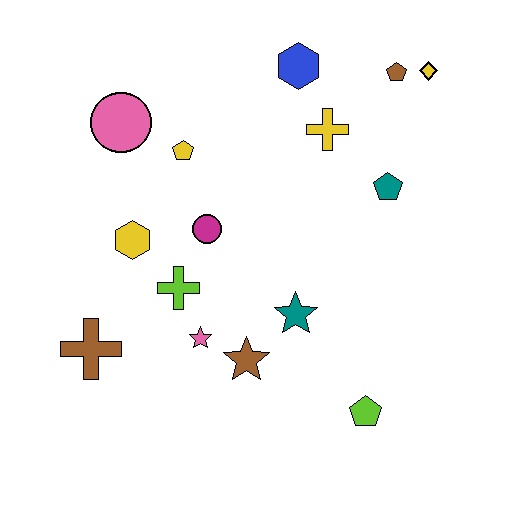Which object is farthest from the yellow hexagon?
The yellow diamond is farthest from the yellow hexagon.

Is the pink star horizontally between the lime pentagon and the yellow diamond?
No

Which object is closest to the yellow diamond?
The brown pentagon is closest to the yellow diamond.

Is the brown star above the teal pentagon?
No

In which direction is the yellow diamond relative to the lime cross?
The yellow diamond is to the right of the lime cross.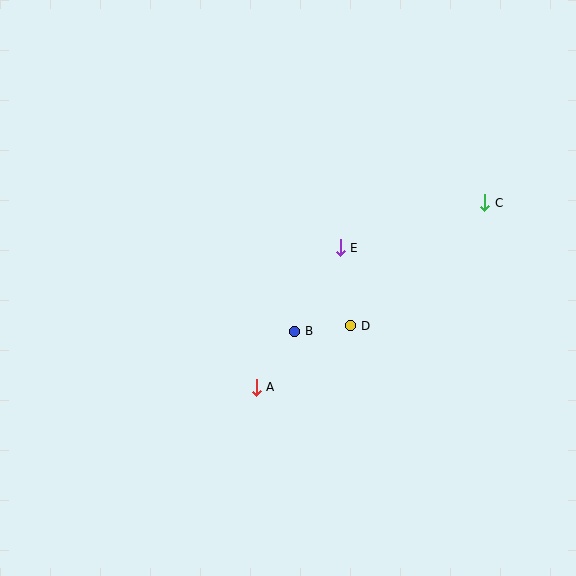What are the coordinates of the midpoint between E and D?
The midpoint between E and D is at (346, 287).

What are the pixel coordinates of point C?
Point C is at (485, 203).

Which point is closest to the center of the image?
Point B at (295, 331) is closest to the center.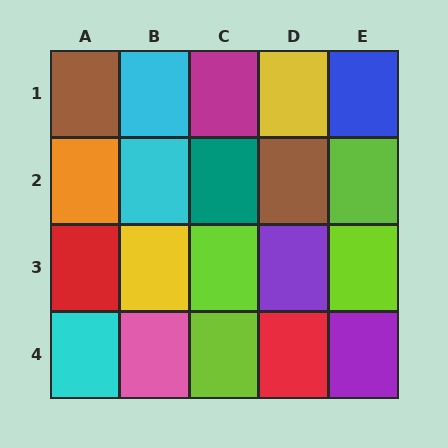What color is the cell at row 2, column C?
Teal.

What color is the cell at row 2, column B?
Cyan.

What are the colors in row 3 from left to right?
Red, yellow, lime, purple, lime.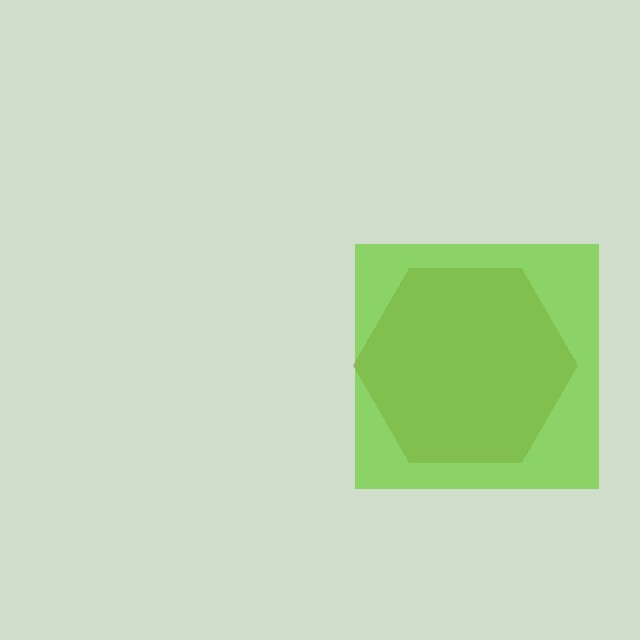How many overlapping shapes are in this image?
There are 2 overlapping shapes in the image.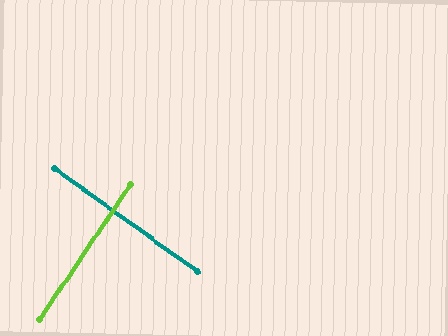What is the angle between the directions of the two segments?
Approximately 88 degrees.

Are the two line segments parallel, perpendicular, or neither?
Perpendicular — they meet at approximately 88°.